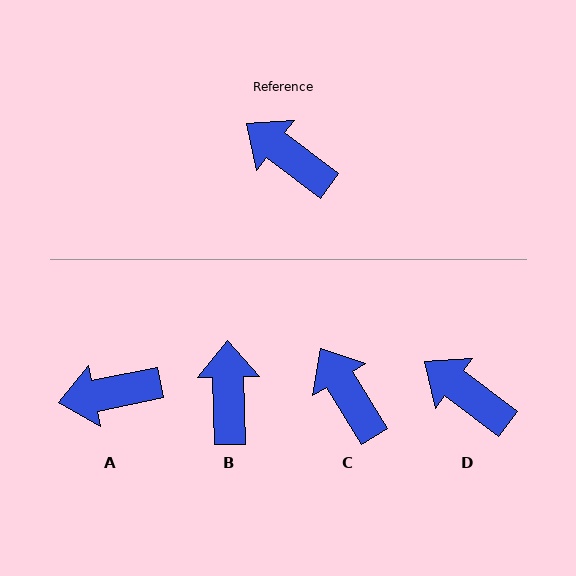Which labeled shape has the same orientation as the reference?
D.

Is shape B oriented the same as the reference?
No, it is off by about 52 degrees.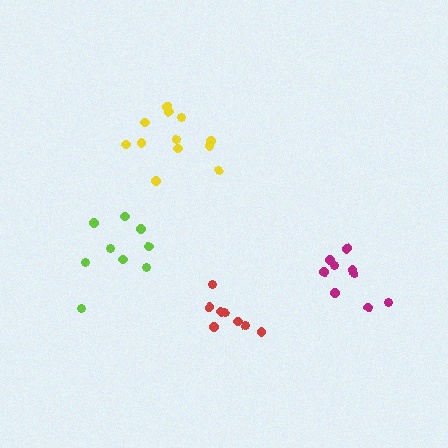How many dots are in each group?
Group 1: 9 dots, Group 2: 9 dots, Group 3: 8 dots, Group 4: 12 dots (38 total).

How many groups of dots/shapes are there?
There are 4 groups.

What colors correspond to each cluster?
The clusters are colored: lime, magenta, red, yellow.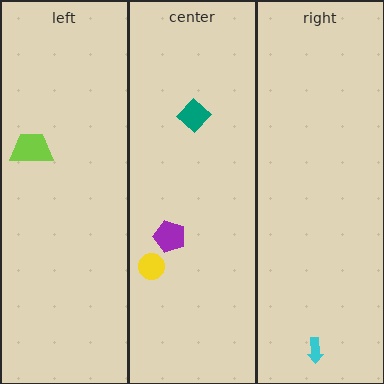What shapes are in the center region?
The purple pentagon, the yellow circle, the teal diamond.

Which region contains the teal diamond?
The center region.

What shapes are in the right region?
The cyan arrow.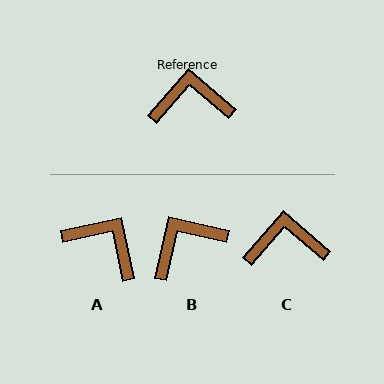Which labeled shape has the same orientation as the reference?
C.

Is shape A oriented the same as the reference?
No, it is off by about 37 degrees.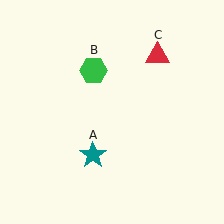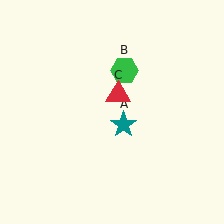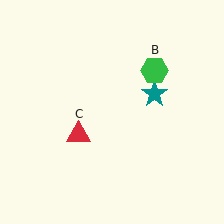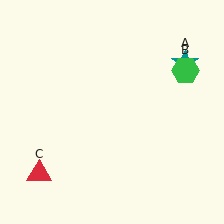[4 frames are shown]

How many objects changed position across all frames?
3 objects changed position: teal star (object A), green hexagon (object B), red triangle (object C).